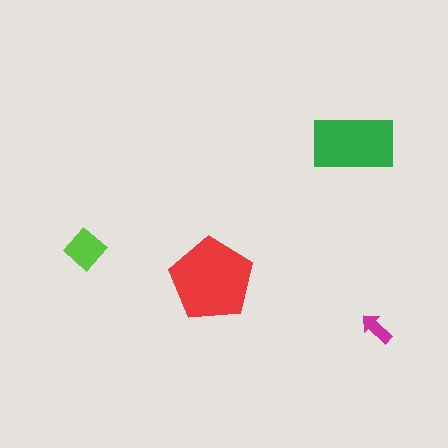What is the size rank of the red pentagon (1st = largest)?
1st.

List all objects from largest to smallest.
The red pentagon, the green rectangle, the lime diamond, the magenta arrow.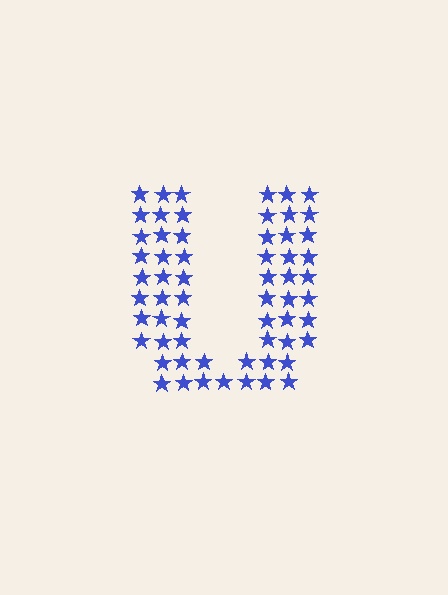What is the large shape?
The large shape is the letter U.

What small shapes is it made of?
It is made of small stars.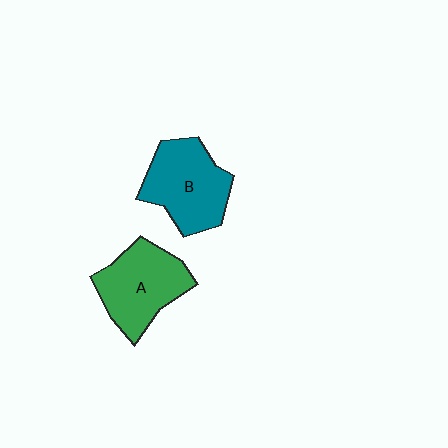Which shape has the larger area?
Shape B (teal).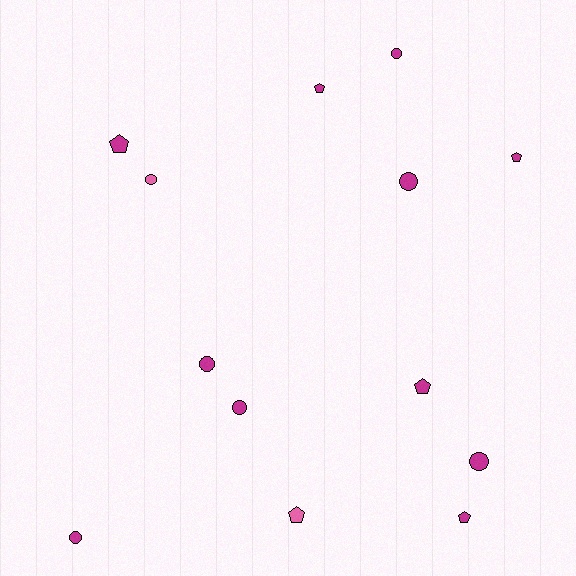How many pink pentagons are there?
There is 1 pink pentagon.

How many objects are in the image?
There are 13 objects.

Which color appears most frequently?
Magenta, with 11 objects.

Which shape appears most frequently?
Circle, with 7 objects.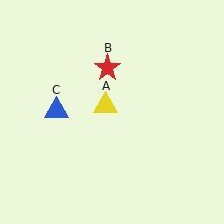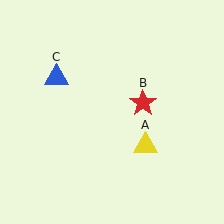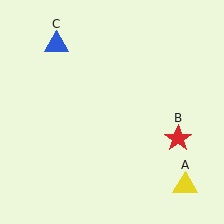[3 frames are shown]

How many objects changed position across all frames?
3 objects changed position: yellow triangle (object A), red star (object B), blue triangle (object C).